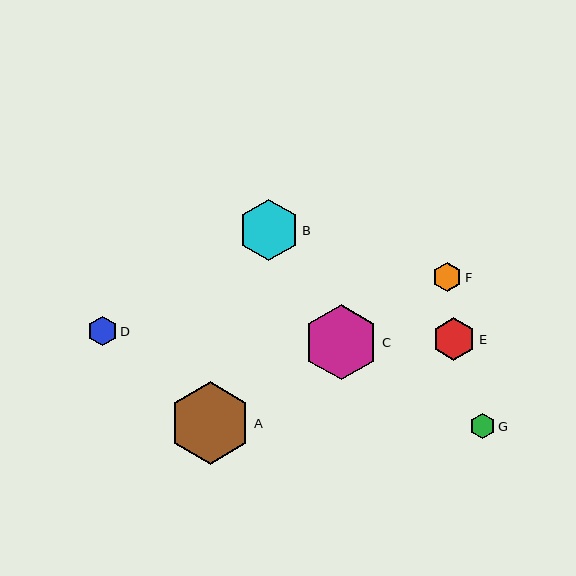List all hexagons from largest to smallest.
From largest to smallest: A, C, B, E, D, F, G.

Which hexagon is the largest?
Hexagon A is the largest with a size of approximately 82 pixels.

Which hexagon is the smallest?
Hexagon G is the smallest with a size of approximately 25 pixels.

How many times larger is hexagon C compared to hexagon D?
Hexagon C is approximately 2.5 times the size of hexagon D.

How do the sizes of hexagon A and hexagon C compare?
Hexagon A and hexagon C are approximately the same size.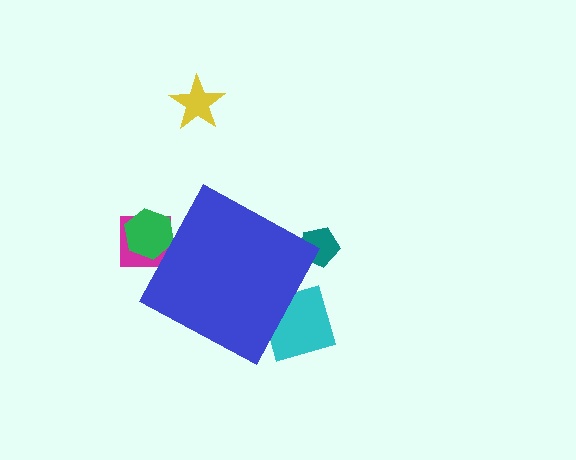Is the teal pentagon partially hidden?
Yes, the teal pentagon is partially hidden behind the blue diamond.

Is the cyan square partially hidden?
Yes, the cyan square is partially hidden behind the blue diamond.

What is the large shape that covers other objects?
A blue diamond.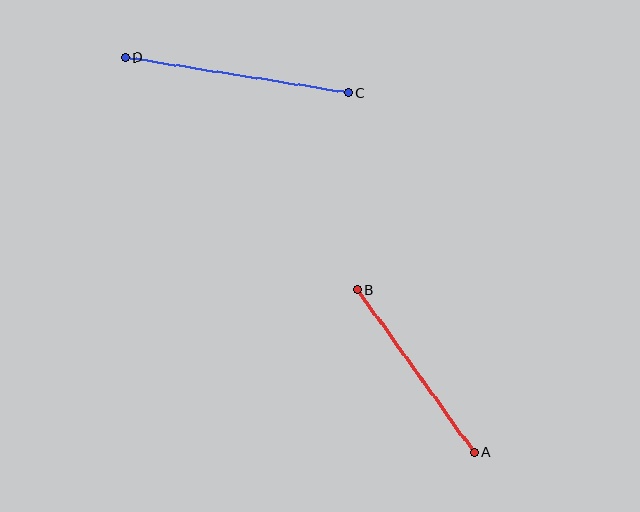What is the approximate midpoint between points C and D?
The midpoint is at approximately (237, 75) pixels.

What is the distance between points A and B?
The distance is approximately 201 pixels.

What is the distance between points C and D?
The distance is approximately 226 pixels.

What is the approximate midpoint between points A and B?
The midpoint is at approximately (416, 371) pixels.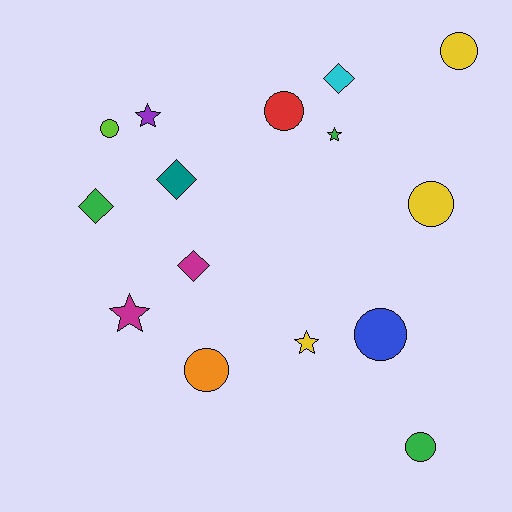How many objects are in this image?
There are 15 objects.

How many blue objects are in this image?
There is 1 blue object.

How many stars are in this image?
There are 4 stars.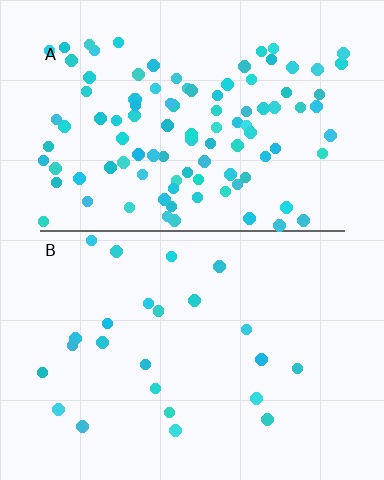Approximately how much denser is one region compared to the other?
Approximately 4.1× — region A over region B.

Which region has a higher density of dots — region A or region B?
A (the top).